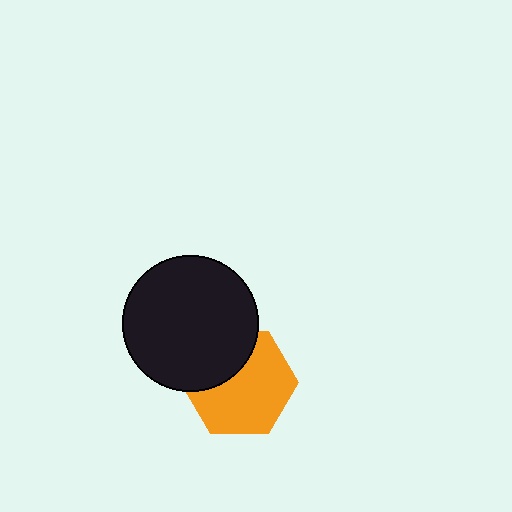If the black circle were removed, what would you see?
You would see the complete orange hexagon.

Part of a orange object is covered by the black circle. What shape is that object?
It is a hexagon.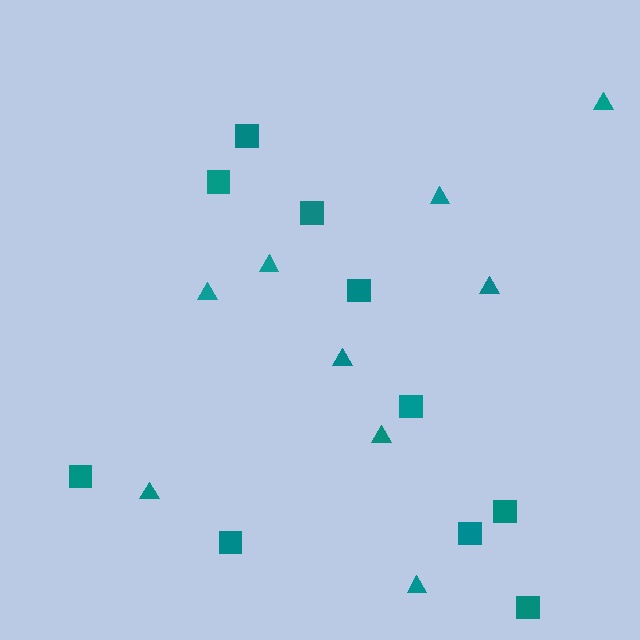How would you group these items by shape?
There are 2 groups: one group of triangles (9) and one group of squares (10).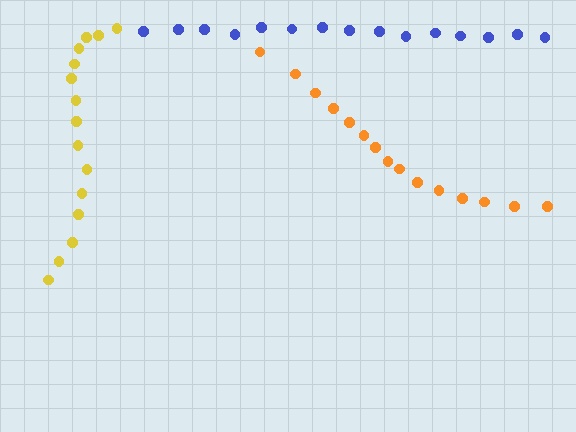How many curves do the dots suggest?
There are 3 distinct paths.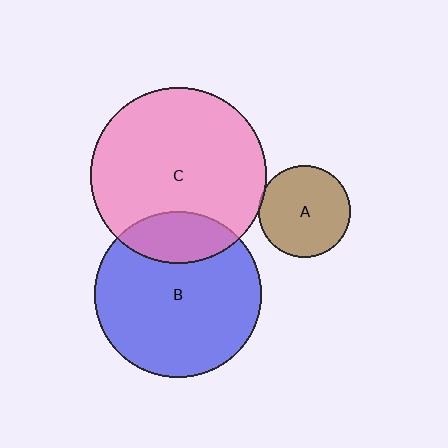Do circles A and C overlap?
Yes.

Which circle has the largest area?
Circle C (pink).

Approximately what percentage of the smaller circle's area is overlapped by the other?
Approximately 5%.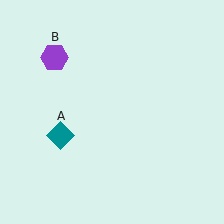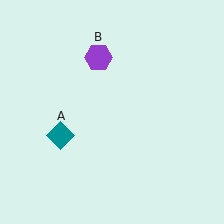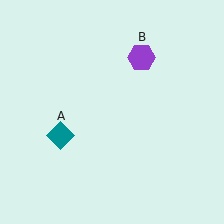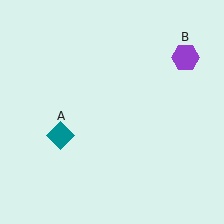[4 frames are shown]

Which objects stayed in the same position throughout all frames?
Teal diamond (object A) remained stationary.